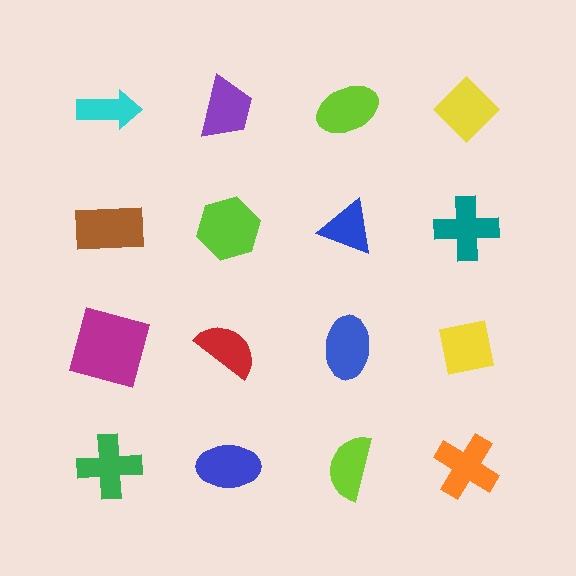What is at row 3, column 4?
A yellow square.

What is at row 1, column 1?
A cyan arrow.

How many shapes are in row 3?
4 shapes.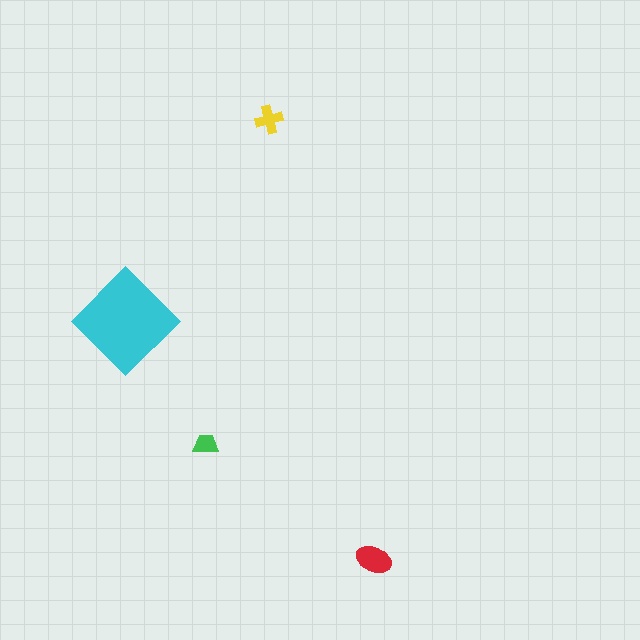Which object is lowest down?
The red ellipse is bottommost.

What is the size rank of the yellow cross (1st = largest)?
3rd.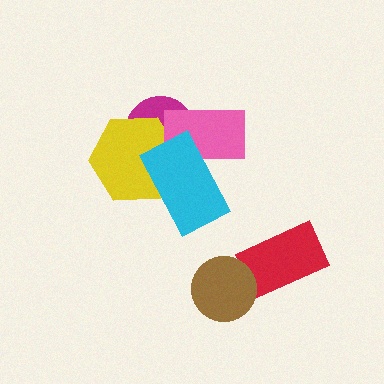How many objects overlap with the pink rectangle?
3 objects overlap with the pink rectangle.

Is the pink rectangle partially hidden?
Yes, it is partially covered by another shape.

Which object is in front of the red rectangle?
The brown circle is in front of the red rectangle.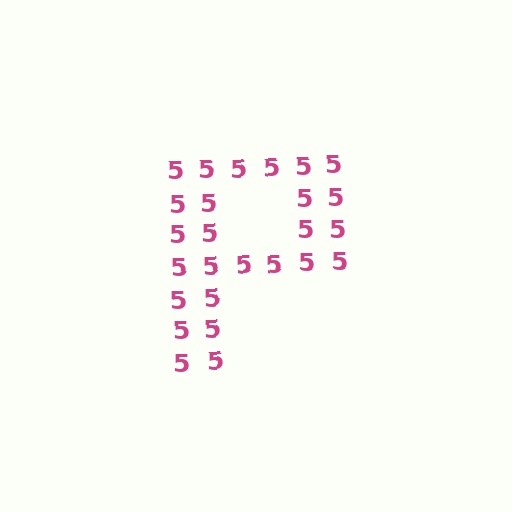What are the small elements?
The small elements are digit 5's.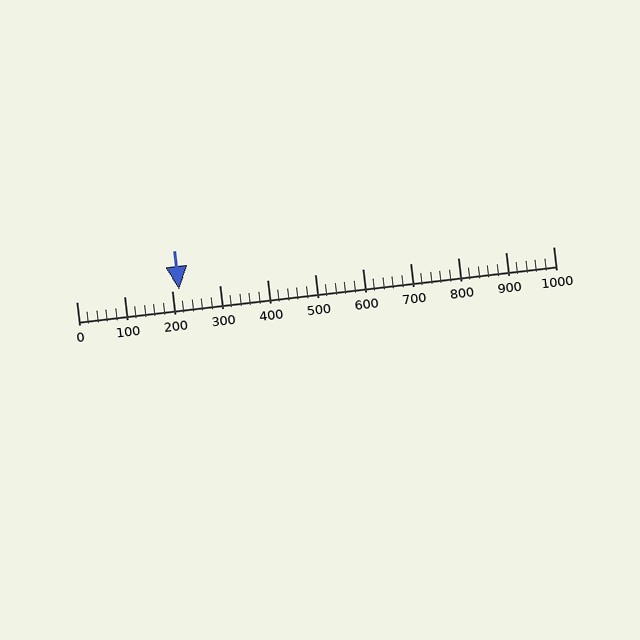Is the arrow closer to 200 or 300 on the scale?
The arrow is closer to 200.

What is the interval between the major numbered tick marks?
The major tick marks are spaced 100 units apart.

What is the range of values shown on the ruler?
The ruler shows values from 0 to 1000.